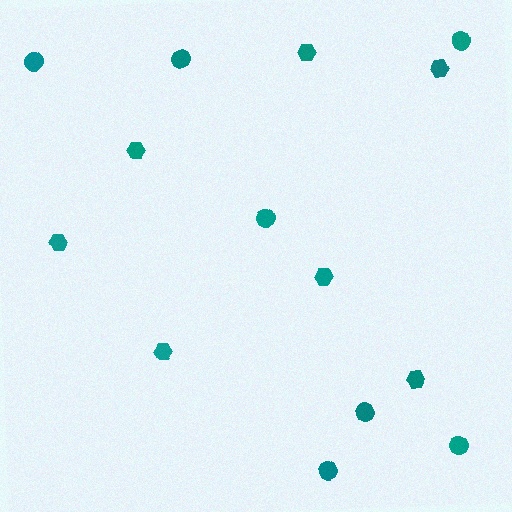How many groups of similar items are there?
There are 2 groups: one group of circles (7) and one group of hexagons (7).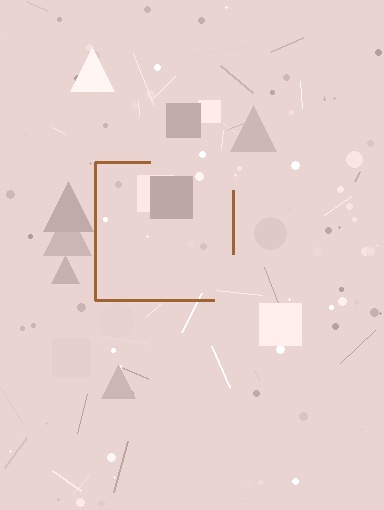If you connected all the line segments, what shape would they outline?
They would outline a square.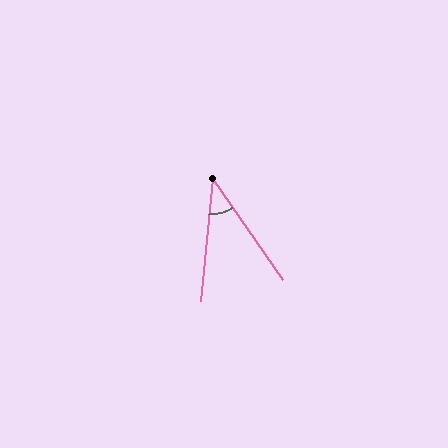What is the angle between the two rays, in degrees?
Approximately 40 degrees.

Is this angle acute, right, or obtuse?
It is acute.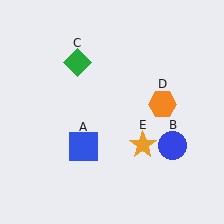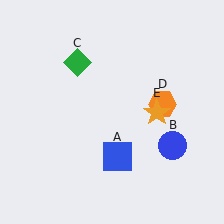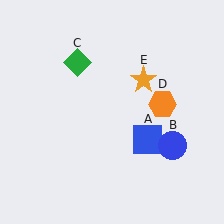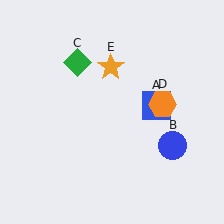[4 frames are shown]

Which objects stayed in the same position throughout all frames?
Blue circle (object B) and green diamond (object C) and orange hexagon (object D) remained stationary.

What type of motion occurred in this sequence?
The blue square (object A), orange star (object E) rotated counterclockwise around the center of the scene.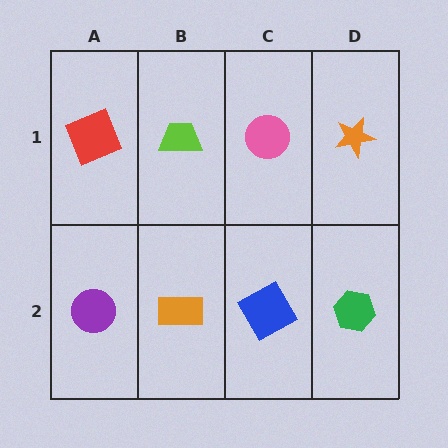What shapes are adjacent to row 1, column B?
An orange rectangle (row 2, column B), a red square (row 1, column A), a pink circle (row 1, column C).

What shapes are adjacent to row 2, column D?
An orange star (row 1, column D), a blue square (row 2, column C).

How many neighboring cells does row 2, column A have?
2.